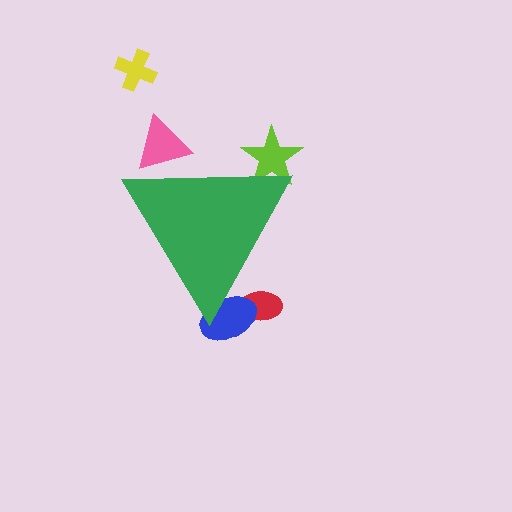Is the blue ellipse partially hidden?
Yes, the blue ellipse is partially hidden behind the green triangle.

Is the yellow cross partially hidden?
No, the yellow cross is fully visible.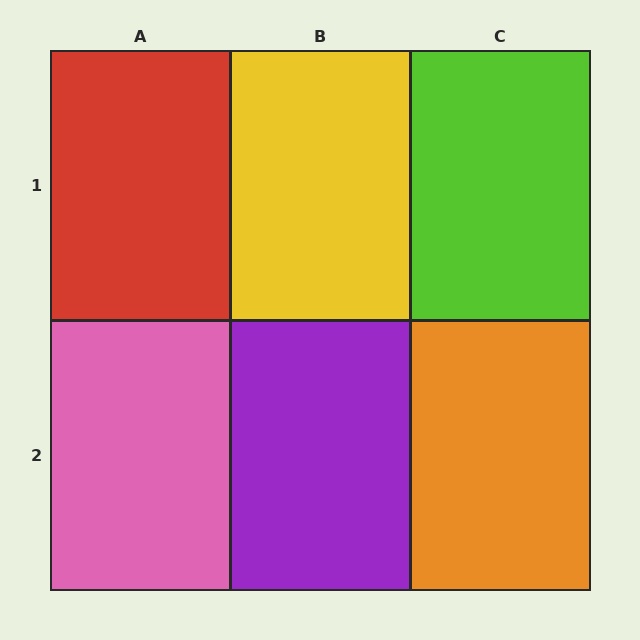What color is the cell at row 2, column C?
Orange.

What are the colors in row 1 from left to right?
Red, yellow, lime.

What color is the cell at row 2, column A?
Pink.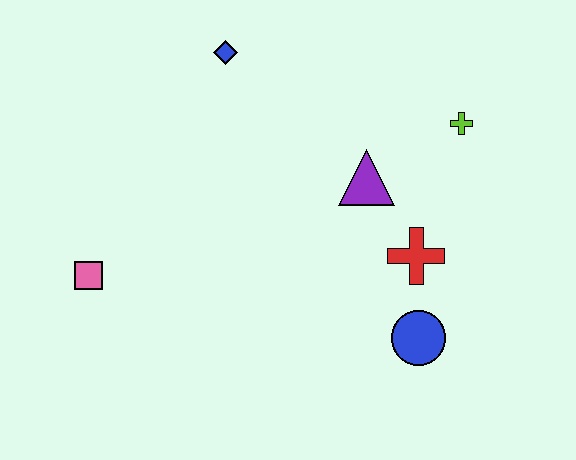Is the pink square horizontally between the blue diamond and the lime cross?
No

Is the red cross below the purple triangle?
Yes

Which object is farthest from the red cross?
The pink square is farthest from the red cross.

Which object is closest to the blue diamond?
The purple triangle is closest to the blue diamond.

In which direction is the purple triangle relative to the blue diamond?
The purple triangle is to the right of the blue diamond.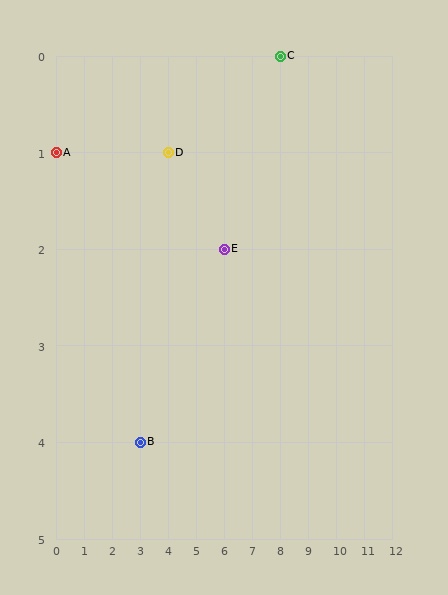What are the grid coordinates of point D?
Point D is at grid coordinates (4, 1).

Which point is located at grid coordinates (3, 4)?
Point B is at (3, 4).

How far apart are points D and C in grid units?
Points D and C are 4 columns and 1 row apart (about 4.1 grid units diagonally).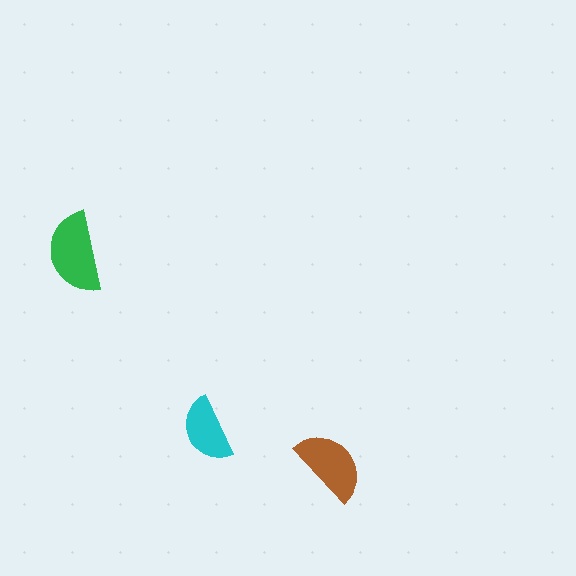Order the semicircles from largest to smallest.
the green one, the brown one, the cyan one.